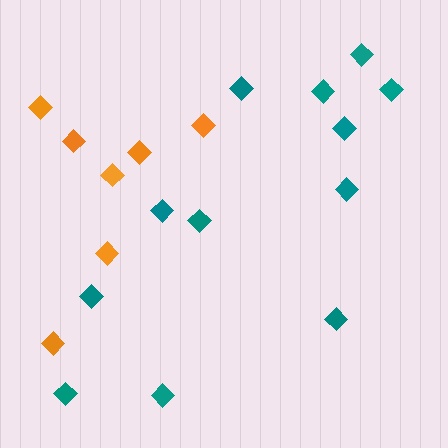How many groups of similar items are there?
There are 2 groups: one group of orange diamonds (7) and one group of teal diamonds (12).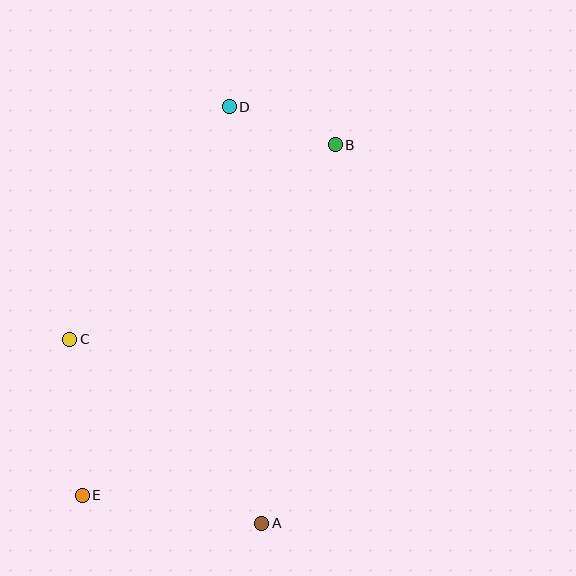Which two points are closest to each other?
Points B and D are closest to each other.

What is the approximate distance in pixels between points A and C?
The distance between A and C is approximately 266 pixels.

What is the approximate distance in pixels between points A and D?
The distance between A and D is approximately 418 pixels.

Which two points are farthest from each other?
Points B and E are farthest from each other.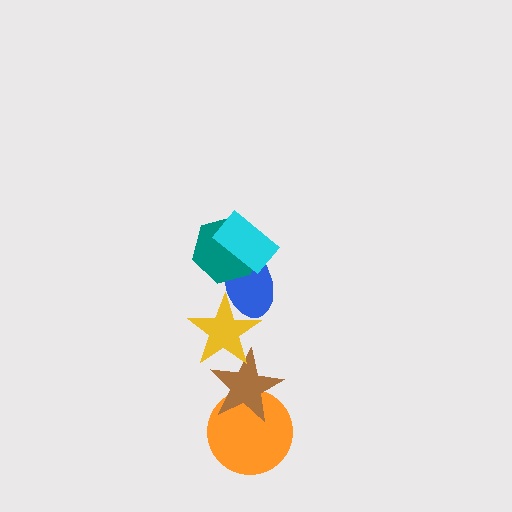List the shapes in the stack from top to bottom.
From top to bottom: the cyan rectangle, the teal hexagon, the blue ellipse, the yellow star, the brown star, the orange circle.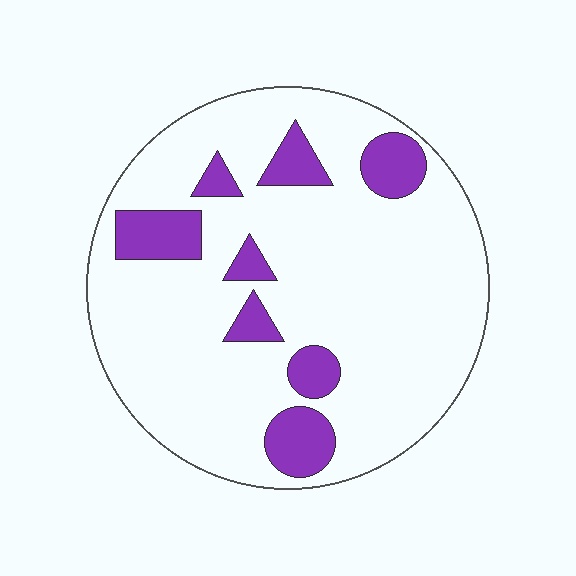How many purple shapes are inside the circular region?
8.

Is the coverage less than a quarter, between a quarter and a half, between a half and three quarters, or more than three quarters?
Less than a quarter.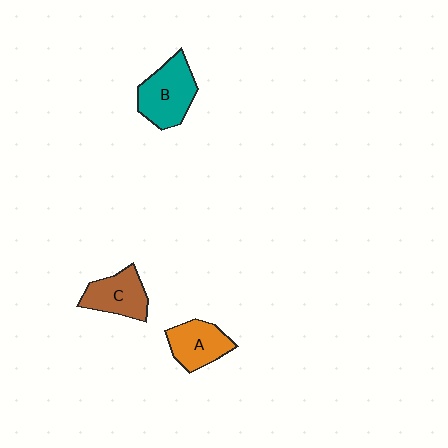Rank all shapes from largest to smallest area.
From largest to smallest: B (teal), C (brown), A (orange).